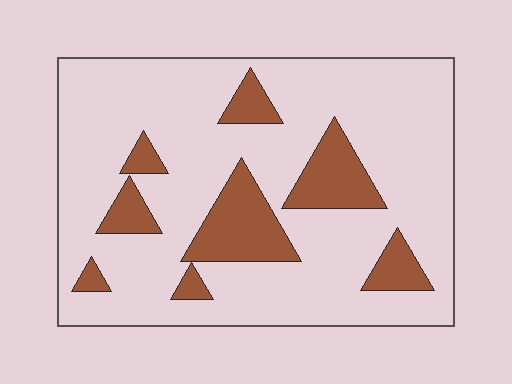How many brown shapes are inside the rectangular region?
8.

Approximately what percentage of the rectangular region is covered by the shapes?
Approximately 20%.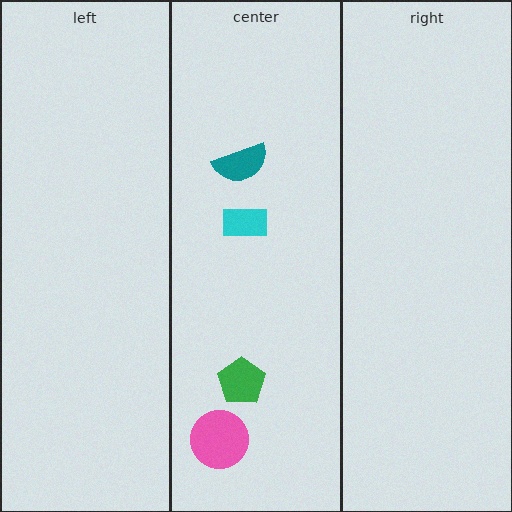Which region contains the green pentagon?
The center region.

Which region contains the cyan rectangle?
The center region.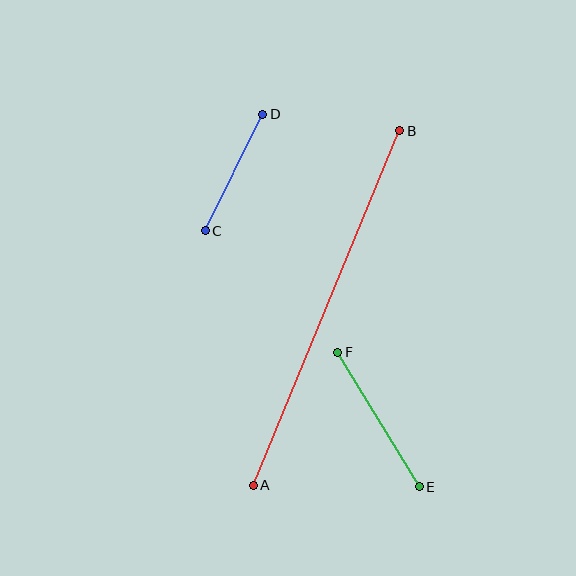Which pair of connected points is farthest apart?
Points A and B are farthest apart.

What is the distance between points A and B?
The distance is approximately 384 pixels.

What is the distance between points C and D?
The distance is approximately 130 pixels.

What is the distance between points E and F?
The distance is approximately 157 pixels.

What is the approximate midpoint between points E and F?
The midpoint is at approximately (379, 420) pixels.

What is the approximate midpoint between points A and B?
The midpoint is at approximately (326, 308) pixels.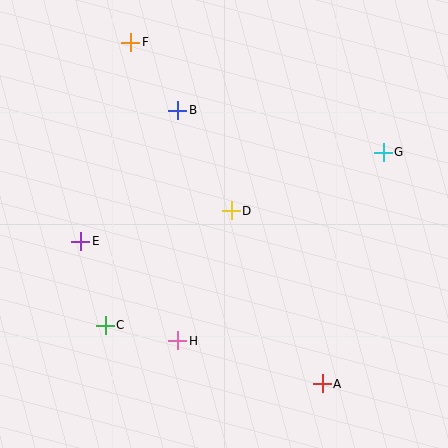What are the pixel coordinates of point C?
Point C is at (105, 325).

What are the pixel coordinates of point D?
Point D is at (231, 211).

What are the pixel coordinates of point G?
Point G is at (383, 152).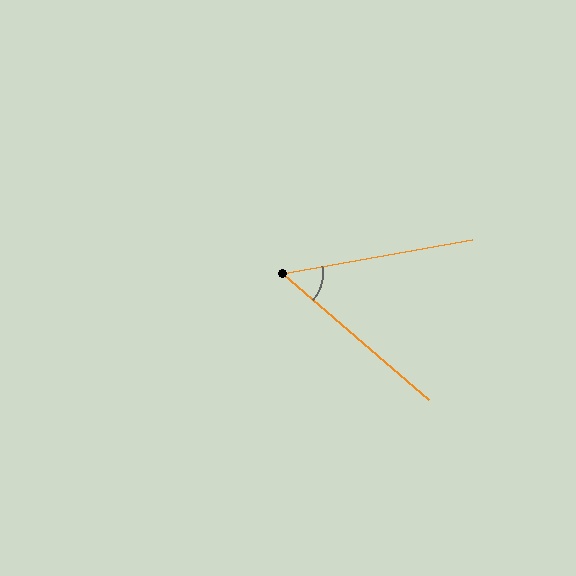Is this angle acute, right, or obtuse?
It is acute.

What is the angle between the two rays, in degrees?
Approximately 51 degrees.